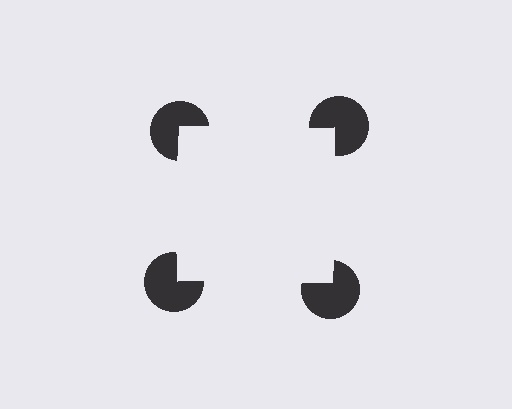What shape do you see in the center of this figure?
An illusory square — its edges are inferred from the aligned wedge cuts in the pac-man discs, not physically drawn.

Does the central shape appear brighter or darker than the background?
It typically appears slightly brighter than the background, even though no actual brightness change is drawn.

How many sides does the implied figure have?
4 sides.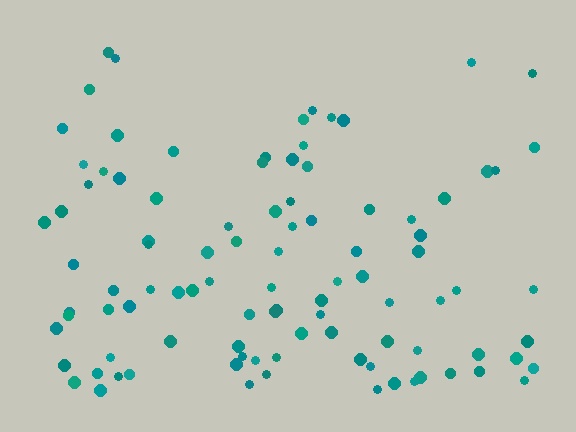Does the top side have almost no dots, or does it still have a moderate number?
Still a moderate number, just noticeably fewer than the bottom.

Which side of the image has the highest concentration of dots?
The bottom.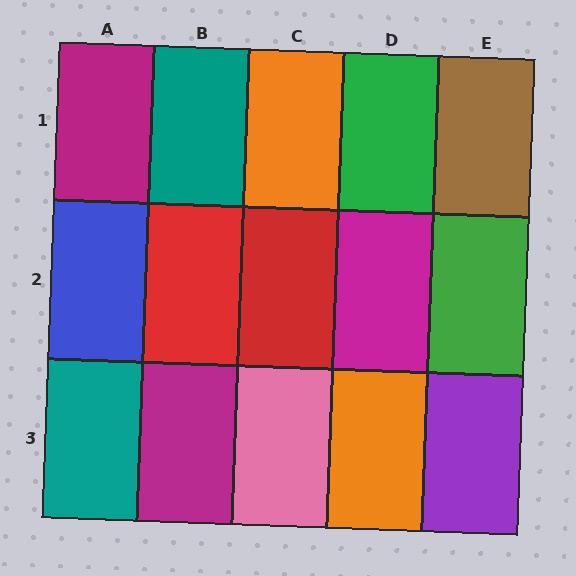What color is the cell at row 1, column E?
Brown.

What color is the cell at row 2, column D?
Magenta.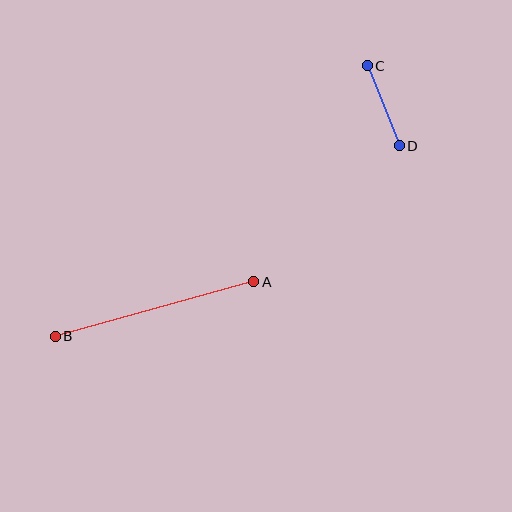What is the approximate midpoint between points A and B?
The midpoint is at approximately (155, 309) pixels.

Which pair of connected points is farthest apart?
Points A and B are farthest apart.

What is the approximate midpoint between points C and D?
The midpoint is at approximately (383, 106) pixels.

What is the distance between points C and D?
The distance is approximately 86 pixels.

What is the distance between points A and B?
The distance is approximately 206 pixels.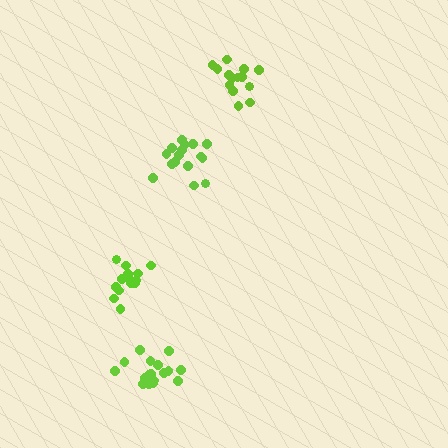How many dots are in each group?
Group 1: 16 dots, Group 2: 18 dots, Group 3: 14 dots, Group 4: 14 dots (62 total).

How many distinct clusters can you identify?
There are 4 distinct clusters.